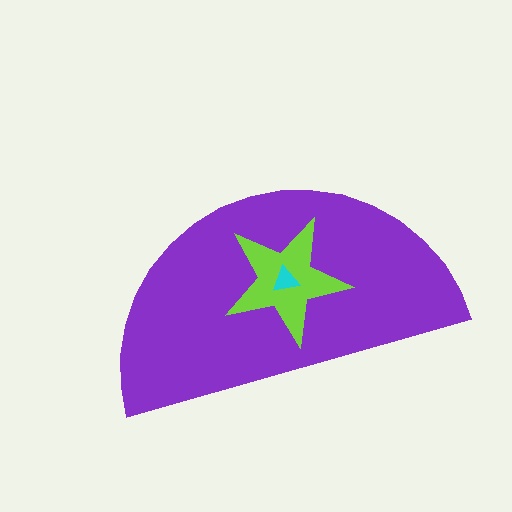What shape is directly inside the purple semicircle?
The lime star.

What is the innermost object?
The cyan triangle.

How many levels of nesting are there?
3.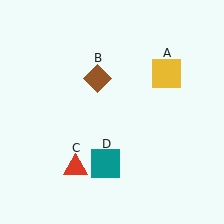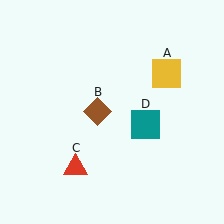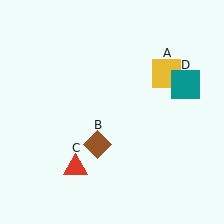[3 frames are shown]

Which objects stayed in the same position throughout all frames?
Yellow square (object A) and red triangle (object C) remained stationary.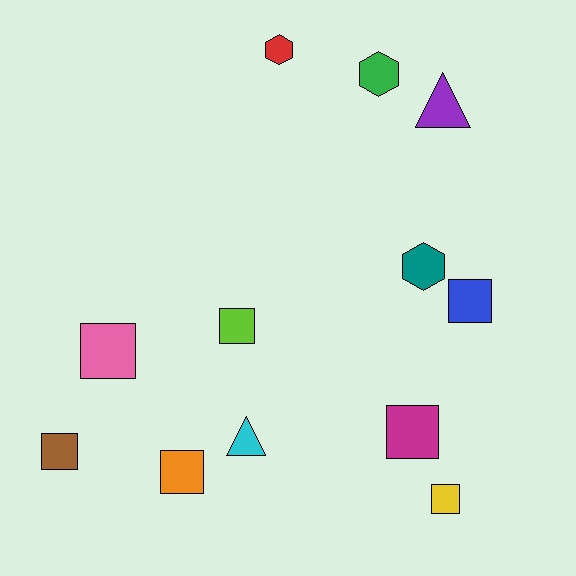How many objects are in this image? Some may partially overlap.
There are 12 objects.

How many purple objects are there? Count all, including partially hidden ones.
There is 1 purple object.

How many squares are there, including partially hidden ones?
There are 7 squares.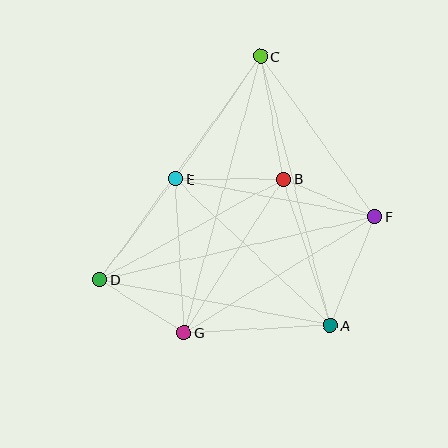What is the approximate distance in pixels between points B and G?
The distance between B and G is approximately 183 pixels.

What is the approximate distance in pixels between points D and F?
The distance between D and F is approximately 282 pixels.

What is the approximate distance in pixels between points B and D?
The distance between B and D is approximately 209 pixels.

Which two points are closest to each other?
Points B and F are closest to each other.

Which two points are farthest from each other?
Points C and G are farthest from each other.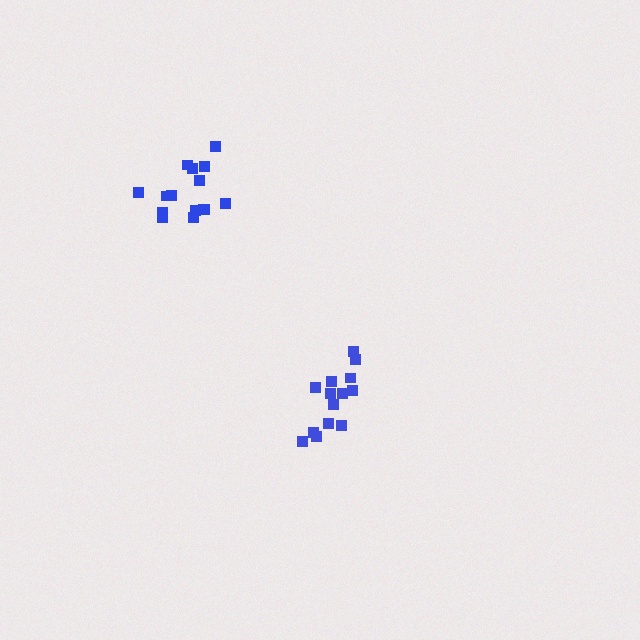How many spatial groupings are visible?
There are 2 spatial groupings.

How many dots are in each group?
Group 1: 15 dots, Group 2: 14 dots (29 total).